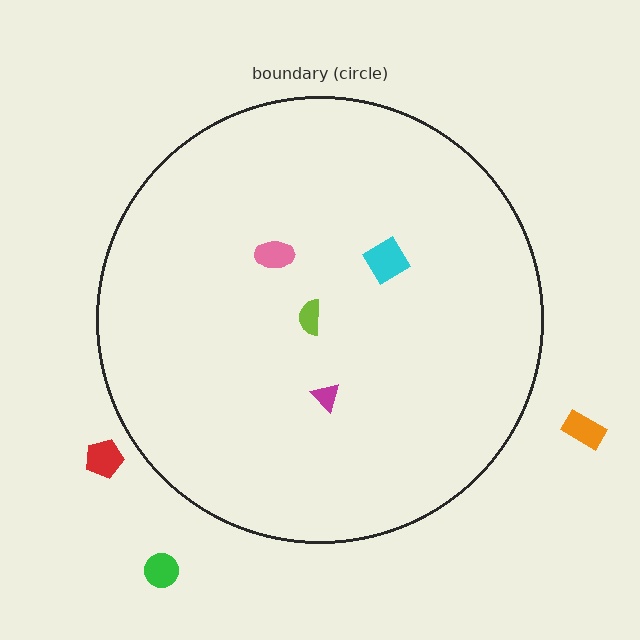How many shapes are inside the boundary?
4 inside, 3 outside.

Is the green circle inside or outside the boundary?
Outside.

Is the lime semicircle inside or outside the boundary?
Inside.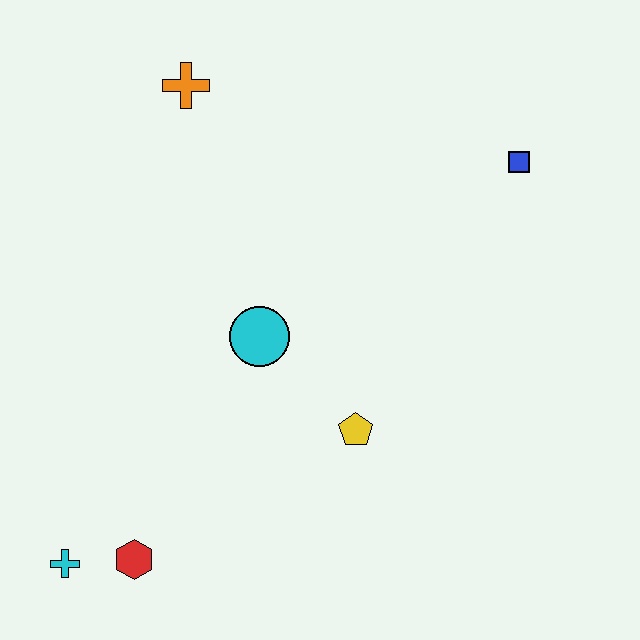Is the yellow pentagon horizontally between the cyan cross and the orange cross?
No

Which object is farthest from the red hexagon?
The blue square is farthest from the red hexagon.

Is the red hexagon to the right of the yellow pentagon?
No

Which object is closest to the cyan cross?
The red hexagon is closest to the cyan cross.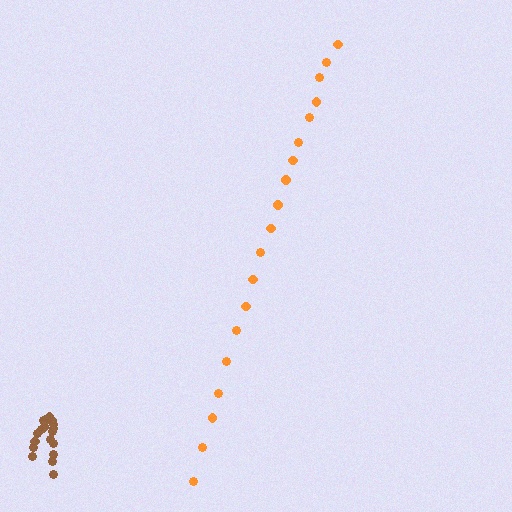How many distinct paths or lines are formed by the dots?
There are 2 distinct paths.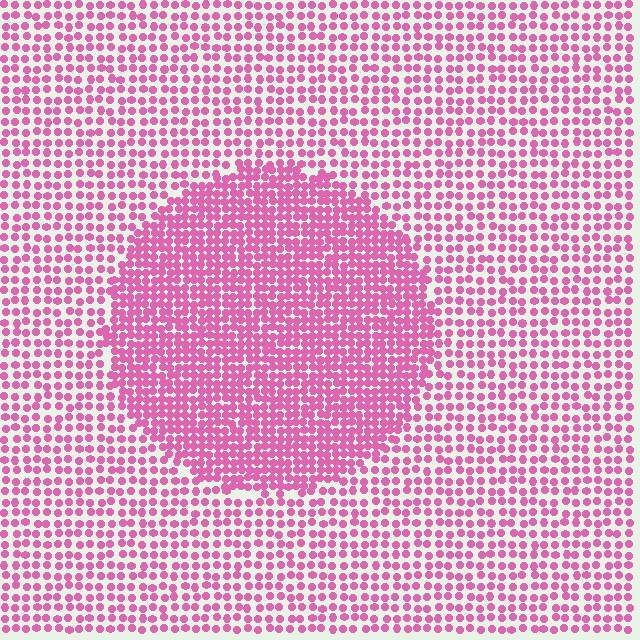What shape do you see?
I see a circle.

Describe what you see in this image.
The image contains small pink elements arranged at two different densities. A circle-shaped region is visible where the elements are more densely packed than the surrounding area.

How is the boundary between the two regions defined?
The boundary is defined by a change in element density (approximately 1.8x ratio). All elements are the same color, size, and shape.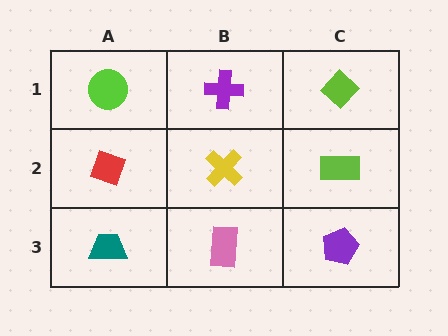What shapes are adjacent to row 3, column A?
A red diamond (row 2, column A), a pink rectangle (row 3, column B).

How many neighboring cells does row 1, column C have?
2.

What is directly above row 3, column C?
A lime rectangle.